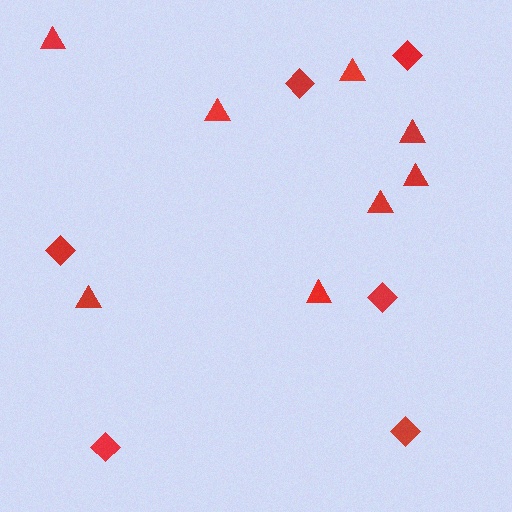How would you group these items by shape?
There are 2 groups: one group of triangles (8) and one group of diamonds (6).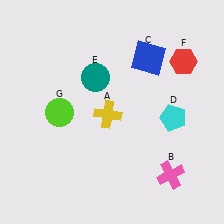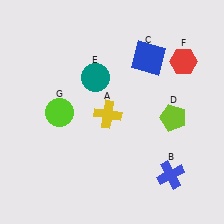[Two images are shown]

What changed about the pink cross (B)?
In Image 1, B is pink. In Image 2, it changed to blue.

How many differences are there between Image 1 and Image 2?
There are 2 differences between the two images.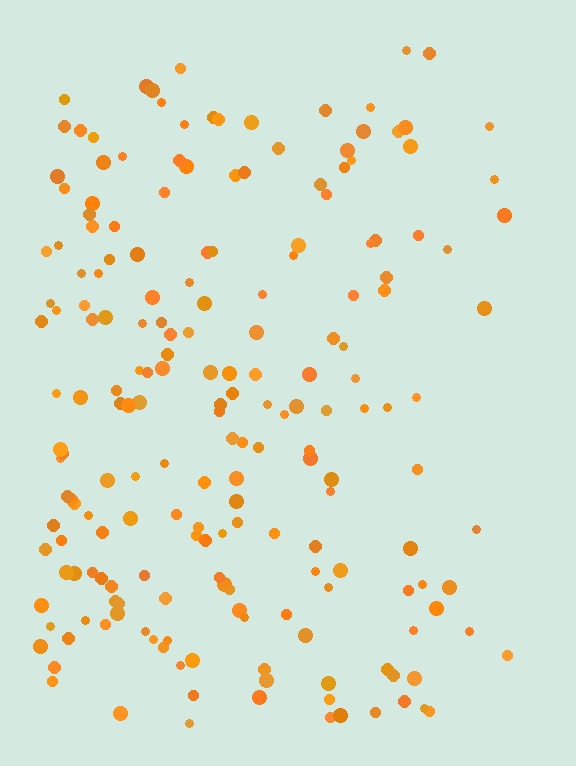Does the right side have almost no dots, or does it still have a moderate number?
Still a moderate number, just noticeably fewer than the left.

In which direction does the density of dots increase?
From right to left, with the left side densest.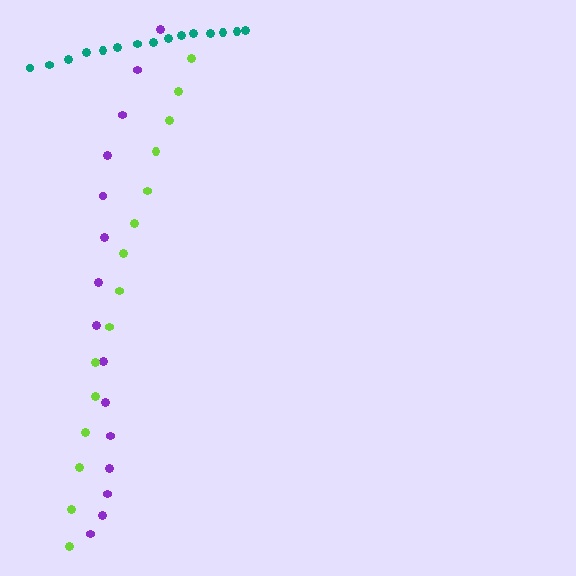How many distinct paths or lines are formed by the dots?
There are 3 distinct paths.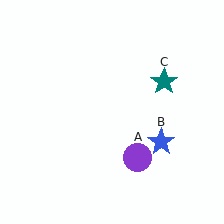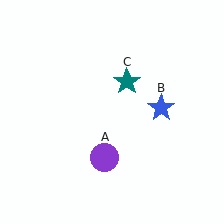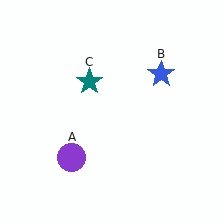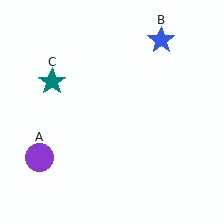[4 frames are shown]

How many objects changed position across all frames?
3 objects changed position: purple circle (object A), blue star (object B), teal star (object C).